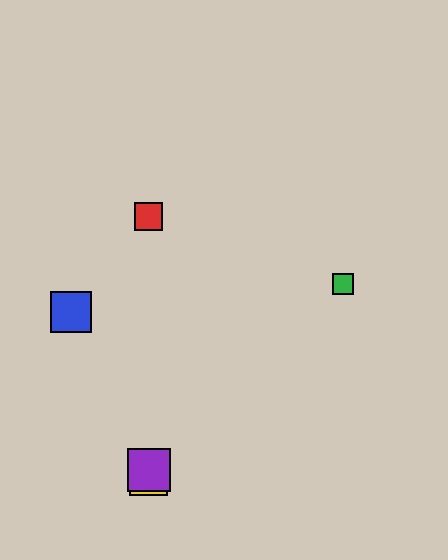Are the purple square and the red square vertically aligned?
Yes, both are at x≈149.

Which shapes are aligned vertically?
The red square, the yellow square, the purple square are aligned vertically.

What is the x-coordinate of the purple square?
The purple square is at x≈149.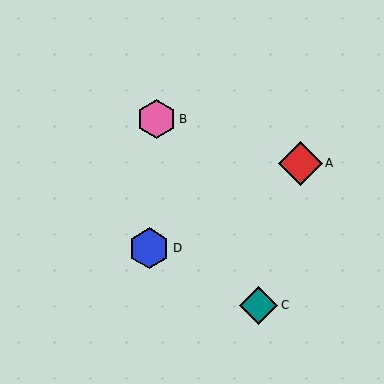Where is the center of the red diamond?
The center of the red diamond is at (300, 163).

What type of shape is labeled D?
Shape D is a blue hexagon.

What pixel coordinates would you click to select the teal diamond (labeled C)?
Click at (258, 305) to select the teal diamond C.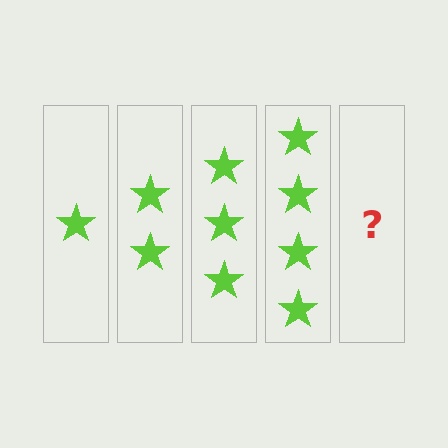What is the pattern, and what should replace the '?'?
The pattern is that each step adds one more star. The '?' should be 5 stars.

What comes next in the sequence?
The next element should be 5 stars.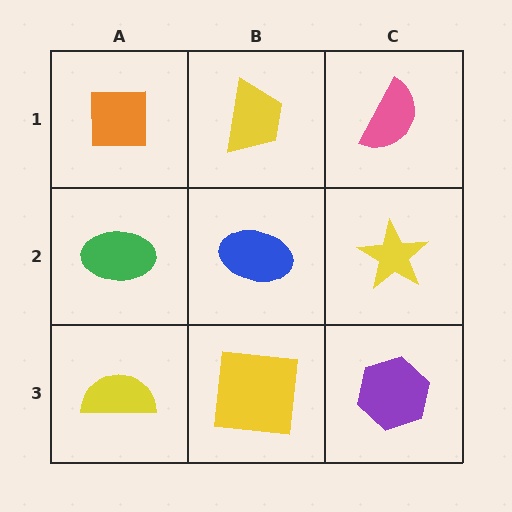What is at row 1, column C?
A pink semicircle.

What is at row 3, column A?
A yellow semicircle.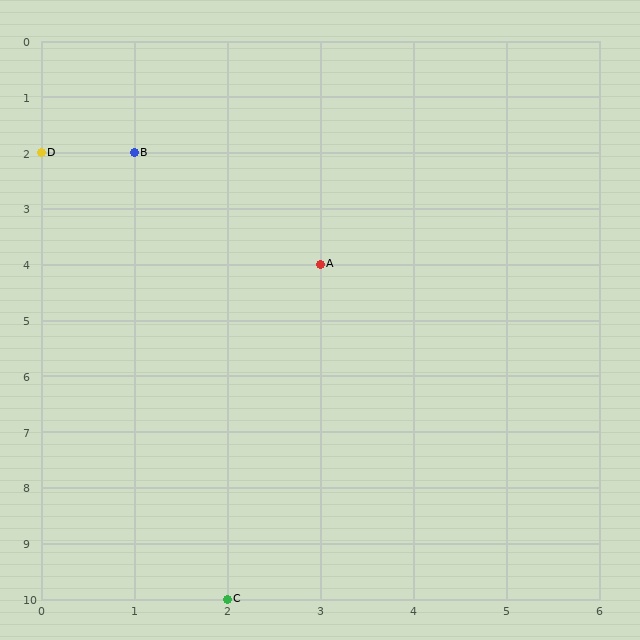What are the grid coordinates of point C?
Point C is at grid coordinates (2, 10).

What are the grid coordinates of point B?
Point B is at grid coordinates (1, 2).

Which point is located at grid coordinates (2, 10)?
Point C is at (2, 10).